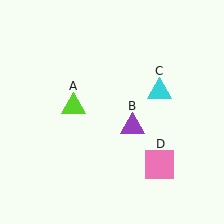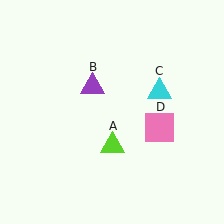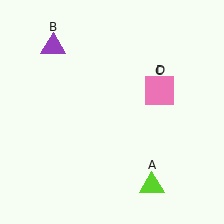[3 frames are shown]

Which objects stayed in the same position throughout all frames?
Cyan triangle (object C) remained stationary.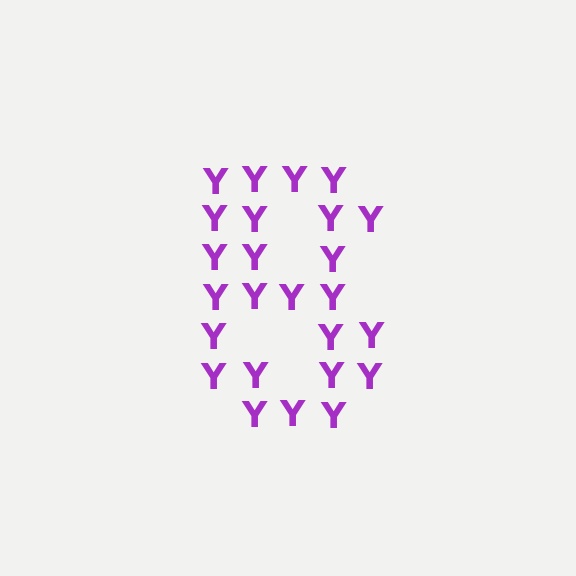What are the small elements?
The small elements are letter Y's.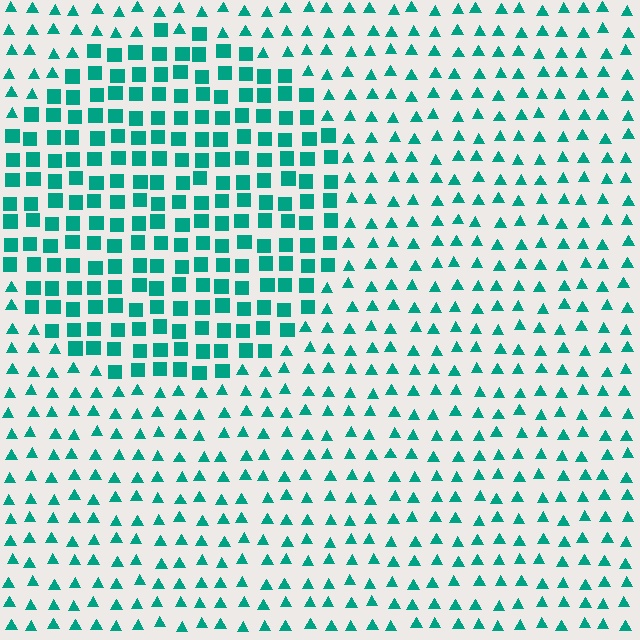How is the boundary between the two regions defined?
The boundary is defined by a change in element shape: squares inside vs. triangles outside. All elements share the same color and spacing.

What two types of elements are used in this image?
The image uses squares inside the circle region and triangles outside it.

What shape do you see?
I see a circle.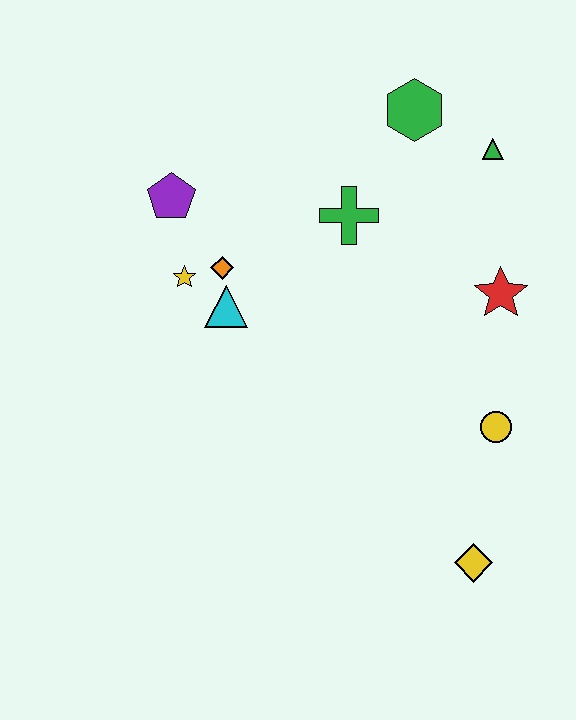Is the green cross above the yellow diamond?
Yes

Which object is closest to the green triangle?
The green hexagon is closest to the green triangle.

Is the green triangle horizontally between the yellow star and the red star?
Yes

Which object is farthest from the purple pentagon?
The yellow diamond is farthest from the purple pentagon.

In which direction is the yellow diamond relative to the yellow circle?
The yellow diamond is below the yellow circle.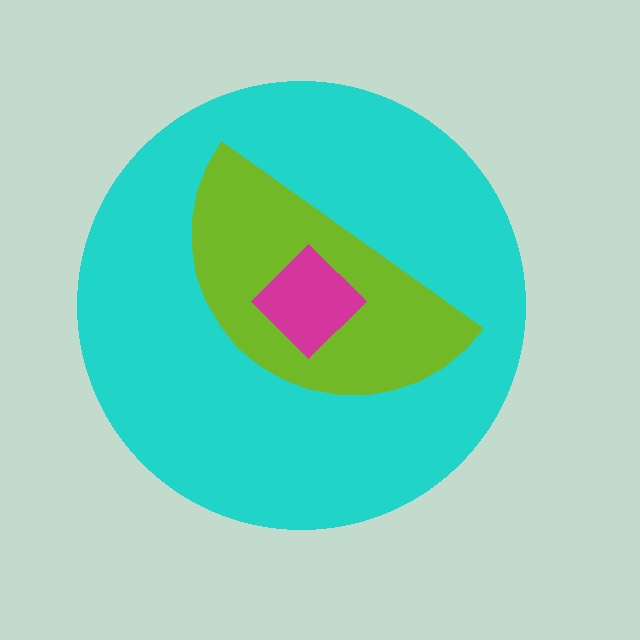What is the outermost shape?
The cyan circle.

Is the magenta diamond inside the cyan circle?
Yes.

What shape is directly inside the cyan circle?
The lime semicircle.